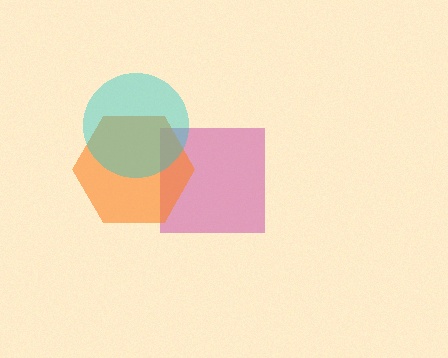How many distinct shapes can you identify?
There are 3 distinct shapes: a magenta square, an orange hexagon, a cyan circle.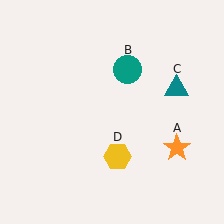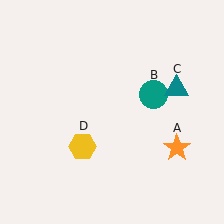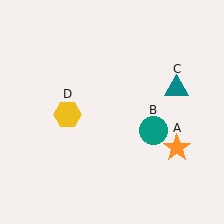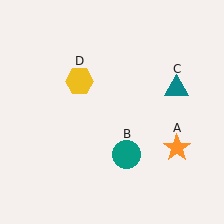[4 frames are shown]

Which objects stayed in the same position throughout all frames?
Orange star (object A) and teal triangle (object C) remained stationary.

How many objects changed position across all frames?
2 objects changed position: teal circle (object B), yellow hexagon (object D).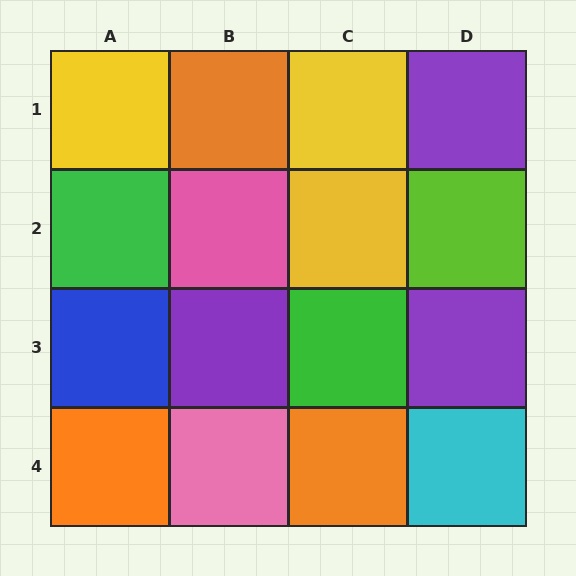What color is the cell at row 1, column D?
Purple.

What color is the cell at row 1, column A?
Yellow.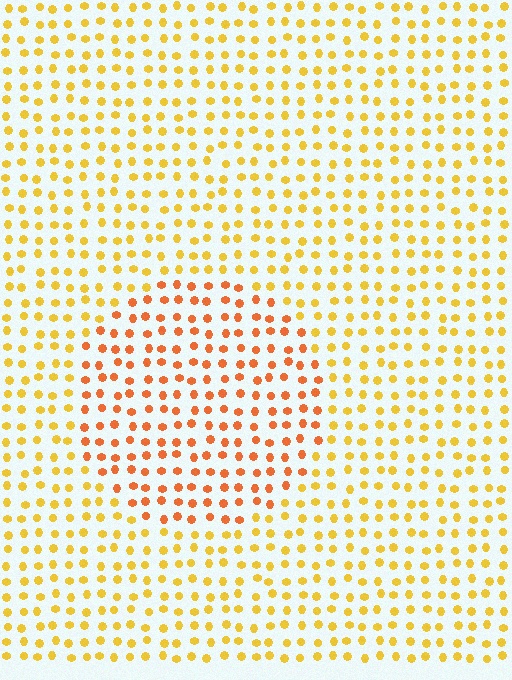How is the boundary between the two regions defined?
The boundary is defined purely by a slight shift in hue (about 30 degrees). Spacing, size, and orientation are identical on both sides.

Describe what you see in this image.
The image is filled with small yellow elements in a uniform arrangement. A circle-shaped region is visible where the elements are tinted to a slightly different hue, forming a subtle color boundary.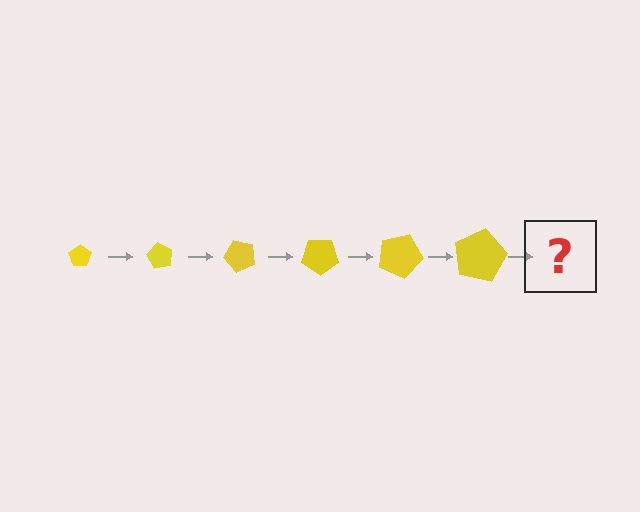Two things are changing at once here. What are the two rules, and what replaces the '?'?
The two rules are that the pentagon grows larger each step and it rotates 60 degrees each step. The '?' should be a pentagon, larger than the previous one and rotated 360 degrees from the start.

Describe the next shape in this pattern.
It should be a pentagon, larger than the previous one and rotated 360 degrees from the start.